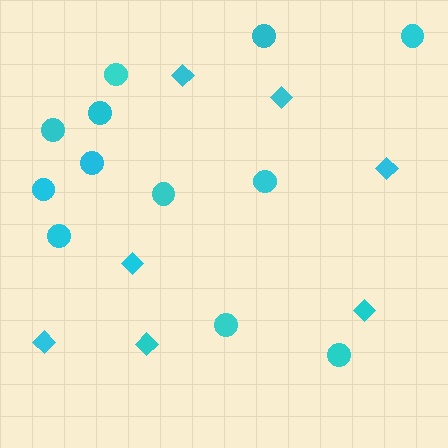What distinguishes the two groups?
There are 2 groups: one group of circles (12) and one group of diamonds (7).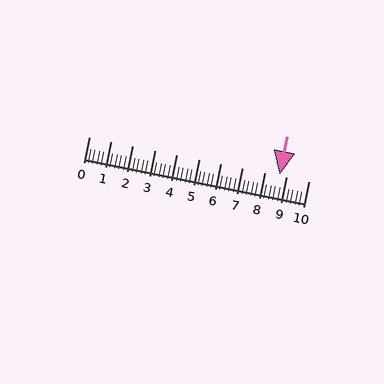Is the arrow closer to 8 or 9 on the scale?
The arrow is closer to 9.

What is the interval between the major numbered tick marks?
The major tick marks are spaced 1 units apart.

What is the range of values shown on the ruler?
The ruler shows values from 0 to 10.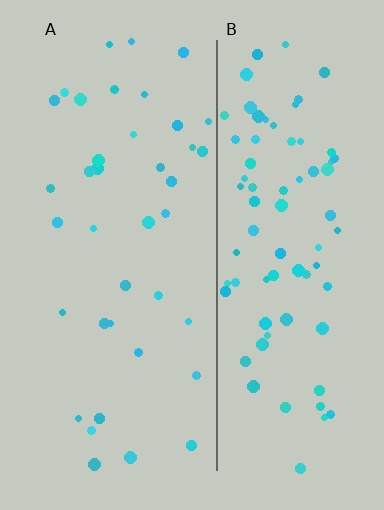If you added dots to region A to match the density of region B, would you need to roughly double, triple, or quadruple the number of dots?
Approximately double.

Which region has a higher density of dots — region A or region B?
B (the right).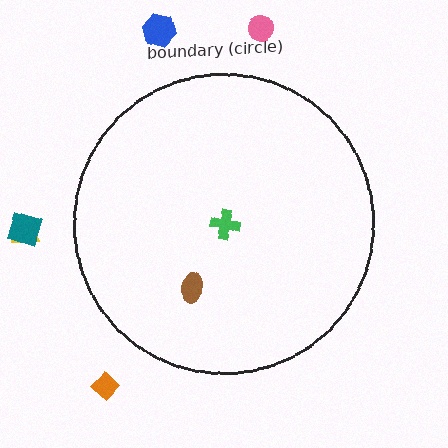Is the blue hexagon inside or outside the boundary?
Outside.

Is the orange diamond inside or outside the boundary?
Outside.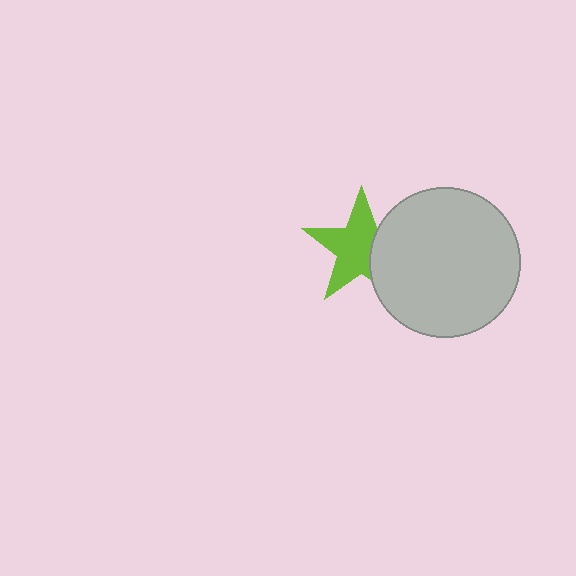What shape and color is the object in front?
The object in front is a light gray circle.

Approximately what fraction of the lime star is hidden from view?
Roughly 33% of the lime star is hidden behind the light gray circle.